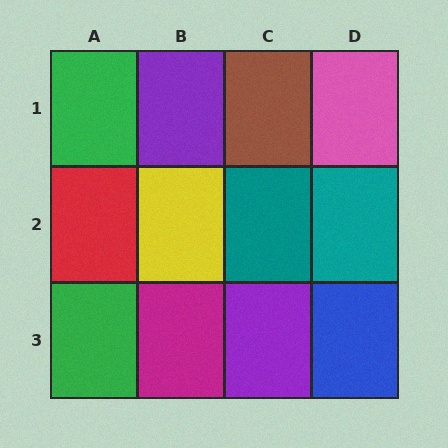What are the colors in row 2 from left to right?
Red, yellow, teal, teal.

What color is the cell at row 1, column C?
Brown.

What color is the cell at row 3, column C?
Purple.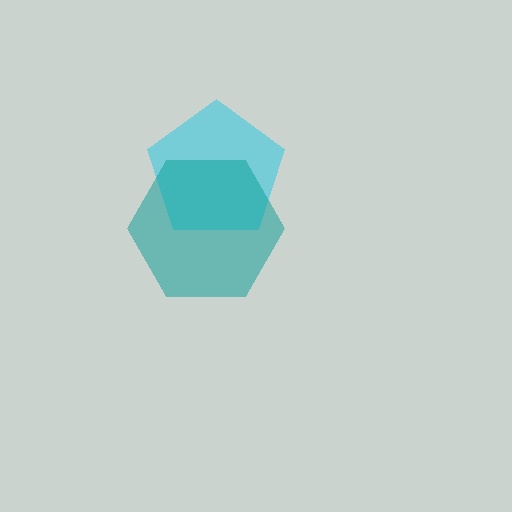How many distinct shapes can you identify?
There are 2 distinct shapes: a cyan pentagon, a teal hexagon.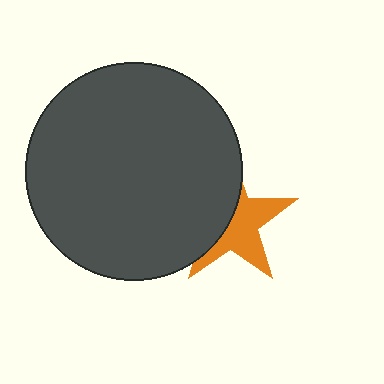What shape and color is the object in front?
The object in front is a dark gray circle.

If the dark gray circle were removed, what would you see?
You would see the complete orange star.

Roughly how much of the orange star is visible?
About half of it is visible (roughly 52%).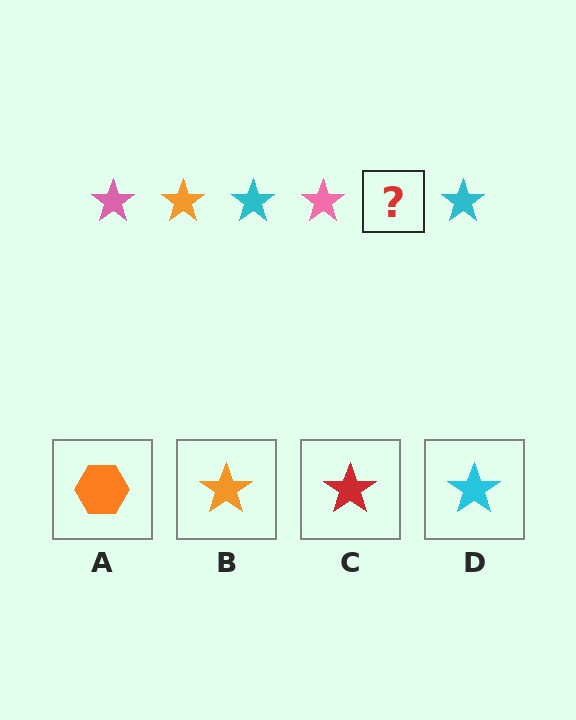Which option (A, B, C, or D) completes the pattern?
B.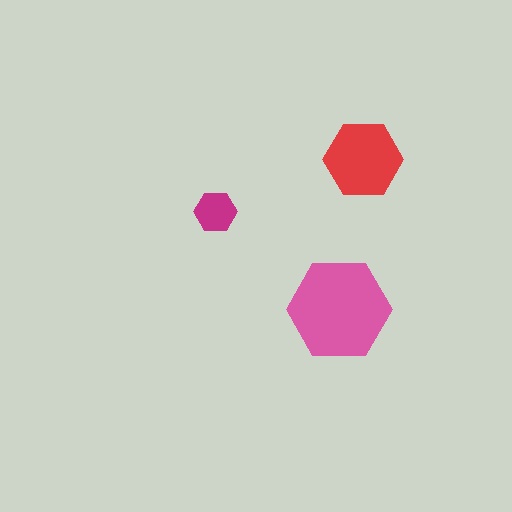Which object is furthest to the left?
The magenta hexagon is leftmost.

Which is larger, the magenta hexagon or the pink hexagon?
The pink one.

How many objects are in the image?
There are 3 objects in the image.